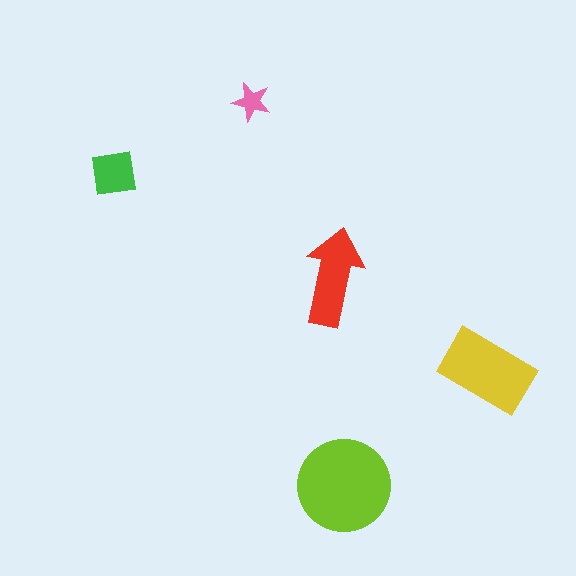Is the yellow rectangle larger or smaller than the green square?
Larger.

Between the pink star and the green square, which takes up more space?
The green square.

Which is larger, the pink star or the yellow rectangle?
The yellow rectangle.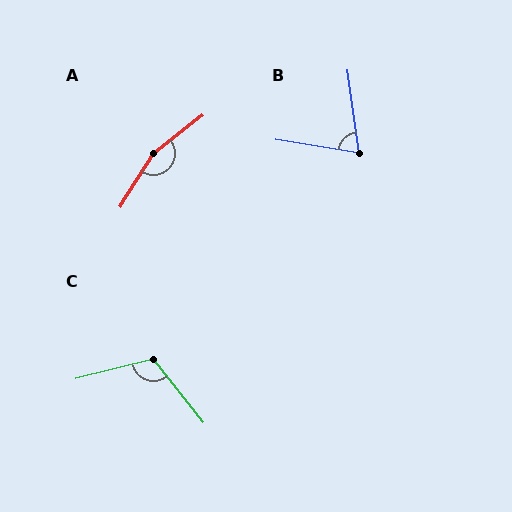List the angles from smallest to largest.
B (73°), C (114°), A (160°).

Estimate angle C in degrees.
Approximately 114 degrees.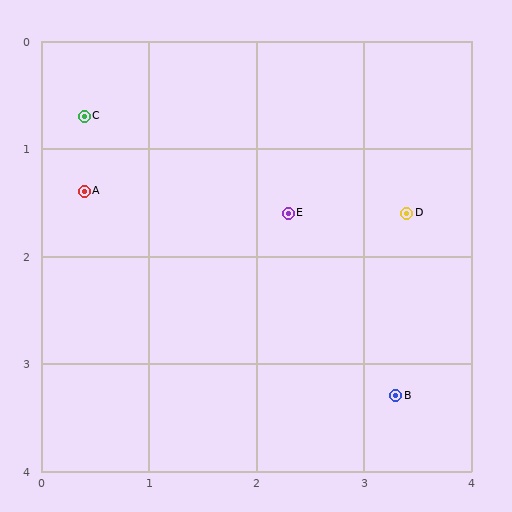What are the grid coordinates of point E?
Point E is at approximately (2.3, 1.6).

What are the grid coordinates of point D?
Point D is at approximately (3.4, 1.6).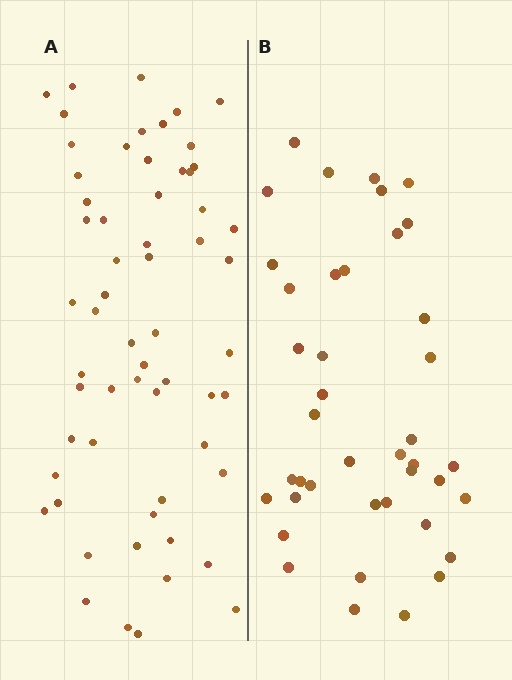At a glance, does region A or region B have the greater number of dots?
Region A (the left region) has more dots.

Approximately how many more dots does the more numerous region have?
Region A has approximately 20 more dots than region B.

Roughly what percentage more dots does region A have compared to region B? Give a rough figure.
About 45% more.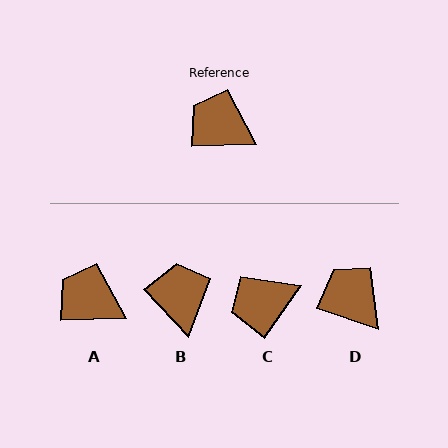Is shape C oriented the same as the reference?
No, it is off by about 53 degrees.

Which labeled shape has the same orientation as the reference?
A.